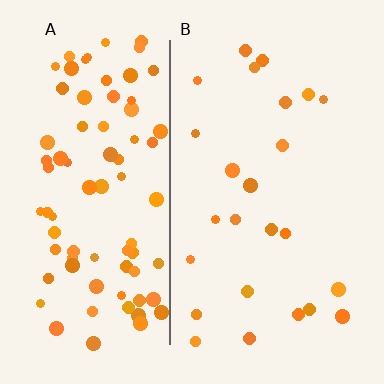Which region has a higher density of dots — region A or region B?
A (the left).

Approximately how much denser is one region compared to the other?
Approximately 3.1× — region A over region B.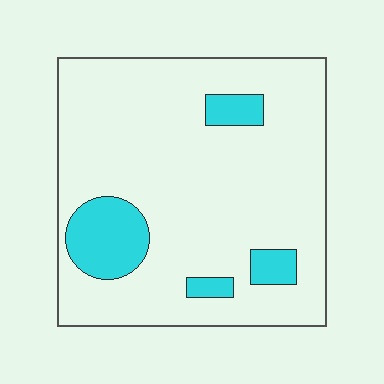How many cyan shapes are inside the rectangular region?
4.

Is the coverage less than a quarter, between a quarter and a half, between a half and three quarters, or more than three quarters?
Less than a quarter.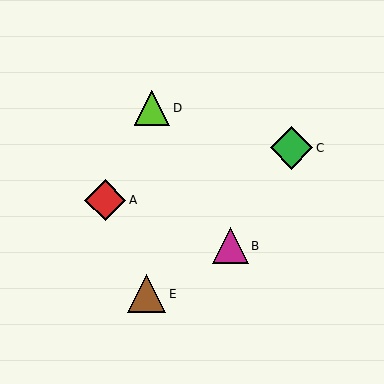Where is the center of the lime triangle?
The center of the lime triangle is at (152, 108).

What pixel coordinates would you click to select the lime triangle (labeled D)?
Click at (152, 108) to select the lime triangle D.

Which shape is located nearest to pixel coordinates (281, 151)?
The green diamond (labeled C) at (292, 148) is nearest to that location.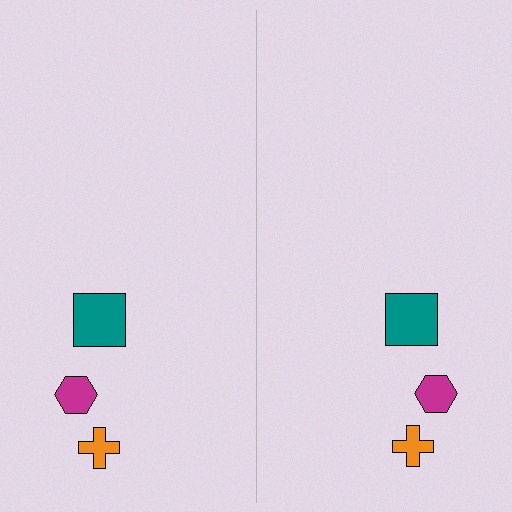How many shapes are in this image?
There are 6 shapes in this image.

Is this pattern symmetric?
Yes, this pattern has bilateral (reflection) symmetry.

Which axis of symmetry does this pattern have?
The pattern has a vertical axis of symmetry running through the center of the image.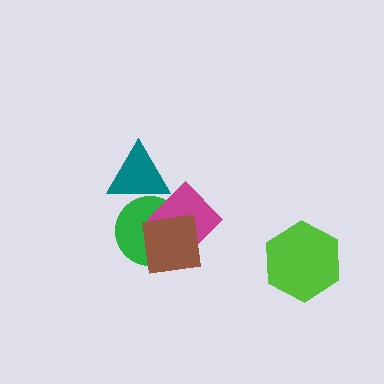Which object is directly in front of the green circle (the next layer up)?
The magenta diamond is directly in front of the green circle.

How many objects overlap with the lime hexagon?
0 objects overlap with the lime hexagon.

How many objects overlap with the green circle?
3 objects overlap with the green circle.